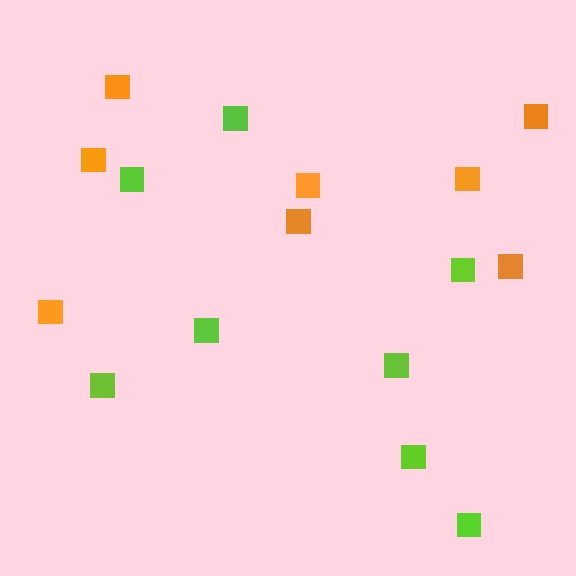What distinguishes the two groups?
There are 2 groups: one group of lime squares (8) and one group of orange squares (8).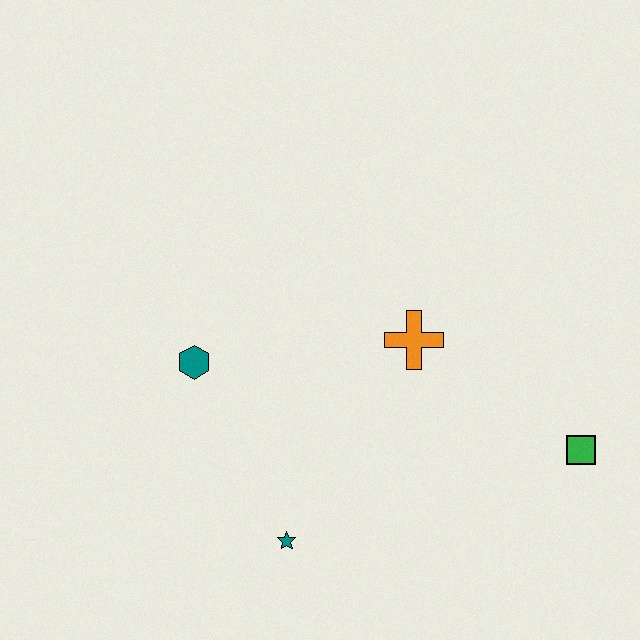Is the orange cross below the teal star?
No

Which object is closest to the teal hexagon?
The teal star is closest to the teal hexagon.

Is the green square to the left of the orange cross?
No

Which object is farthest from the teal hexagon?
The green square is farthest from the teal hexagon.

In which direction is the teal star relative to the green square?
The teal star is to the left of the green square.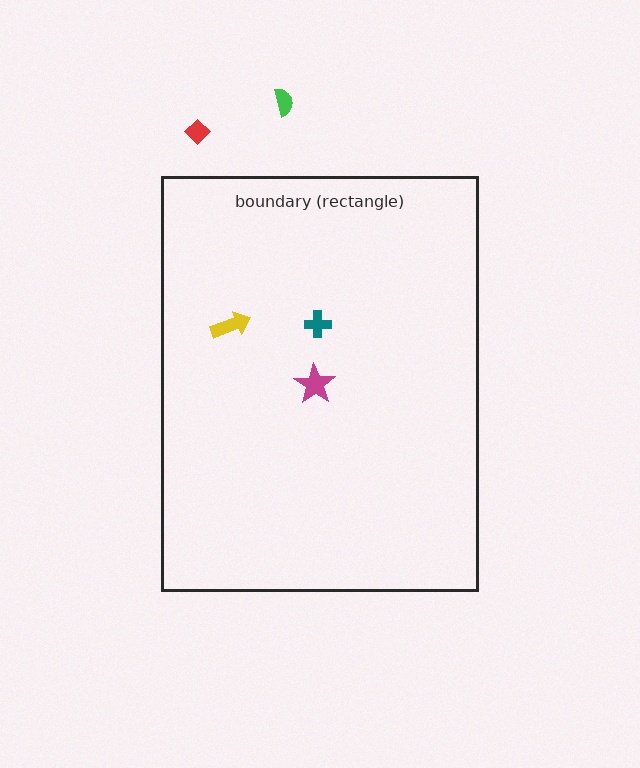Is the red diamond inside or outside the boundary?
Outside.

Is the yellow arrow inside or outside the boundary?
Inside.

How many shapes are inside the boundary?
3 inside, 2 outside.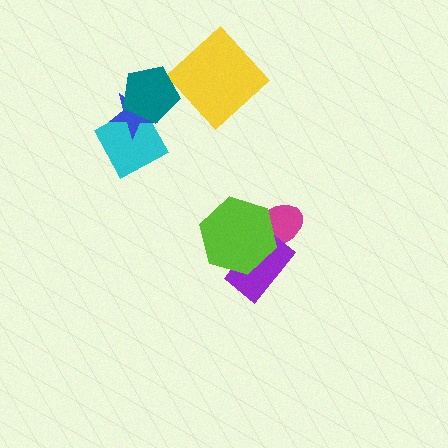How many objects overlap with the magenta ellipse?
2 objects overlap with the magenta ellipse.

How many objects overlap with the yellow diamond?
0 objects overlap with the yellow diamond.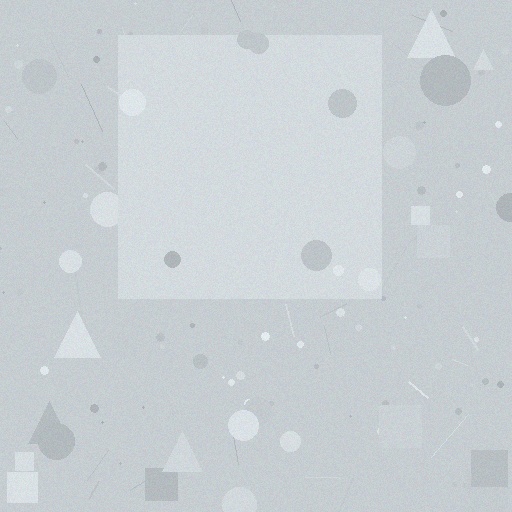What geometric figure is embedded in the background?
A square is embedded in the background.